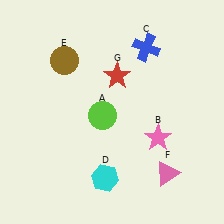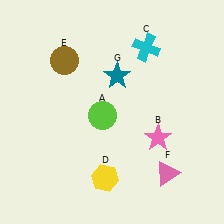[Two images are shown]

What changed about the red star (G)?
In Image 1, G is red. In Image 2, it changed to teal.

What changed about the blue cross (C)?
In Image 1, C is blue. In Image 2, it changed to cyan.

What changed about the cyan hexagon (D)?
In Image 1, D is cyan. In Image 2, it changed to yellow.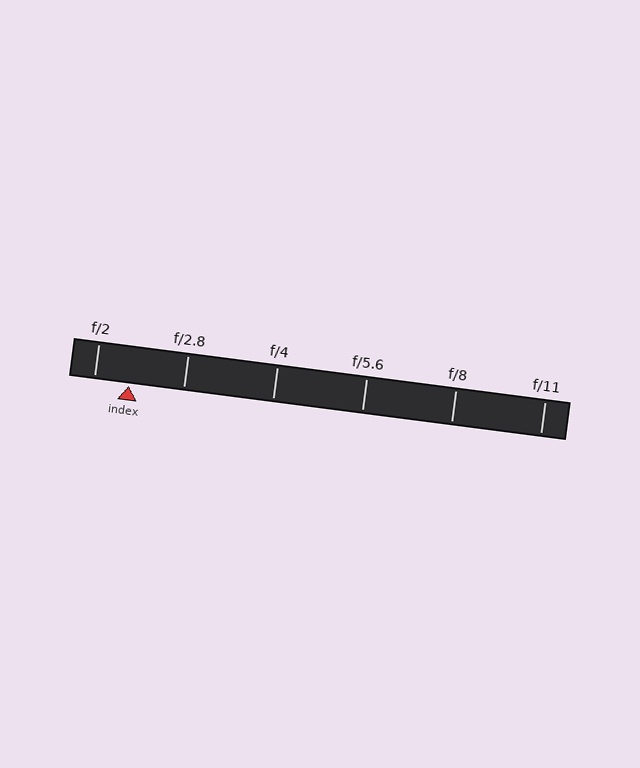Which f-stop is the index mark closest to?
The index mark is closest to f/2.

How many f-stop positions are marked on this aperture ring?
There are 6 f-stop positions marked.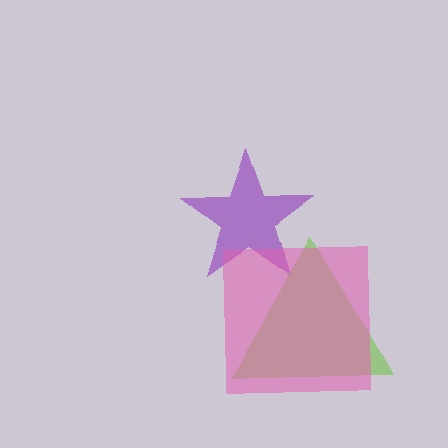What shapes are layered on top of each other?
The layered shapes are: a purple star, a lime triangle, a pink square.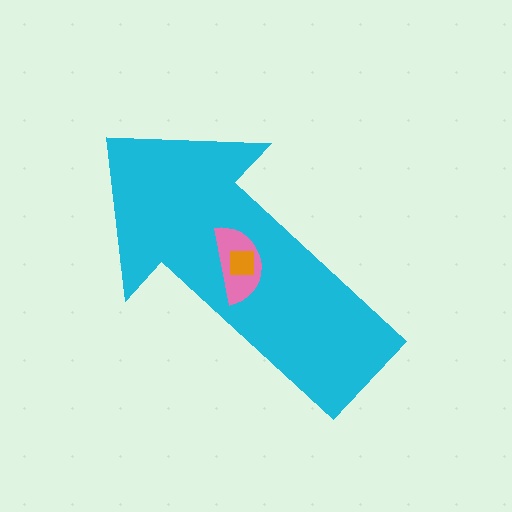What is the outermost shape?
The cyan arrow.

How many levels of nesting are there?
3.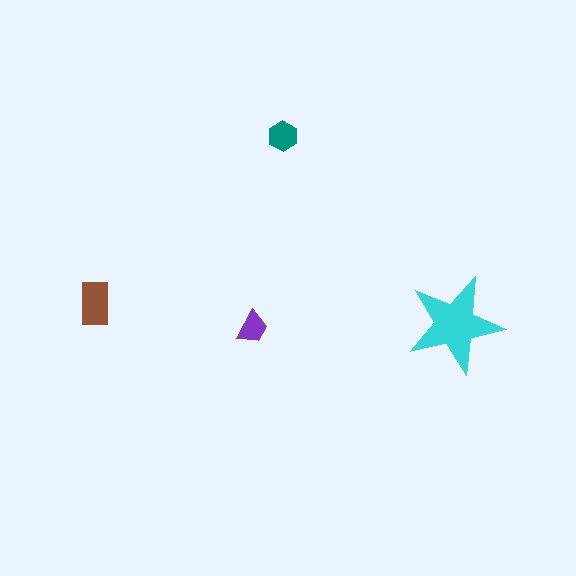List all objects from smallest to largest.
The purple trapezoid, the teal hexagon, the brown rectangle, the cyan star.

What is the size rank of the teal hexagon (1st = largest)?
3rd.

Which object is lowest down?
The purple trapezoid is bottommost.